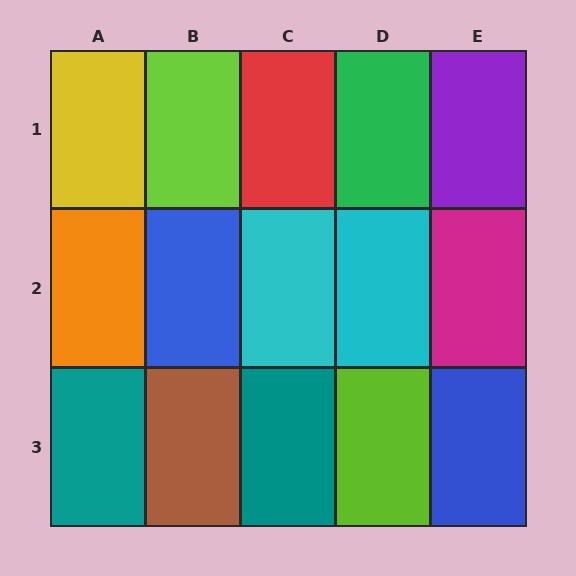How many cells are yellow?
1 cell is yellow.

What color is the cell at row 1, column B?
Lime.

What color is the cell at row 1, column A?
Yellow.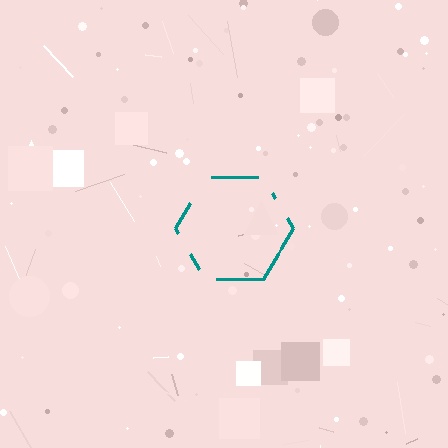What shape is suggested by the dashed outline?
The dashed outline suggests a hexagon.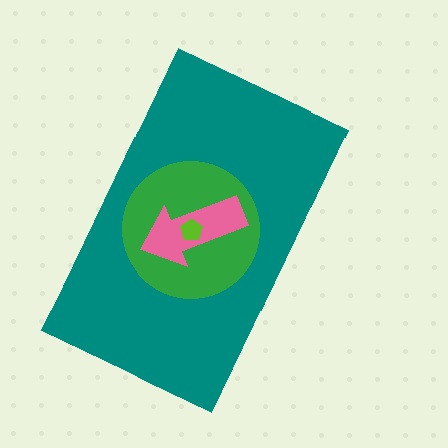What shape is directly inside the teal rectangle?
The green circle.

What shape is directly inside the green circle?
The pink arrow.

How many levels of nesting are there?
4.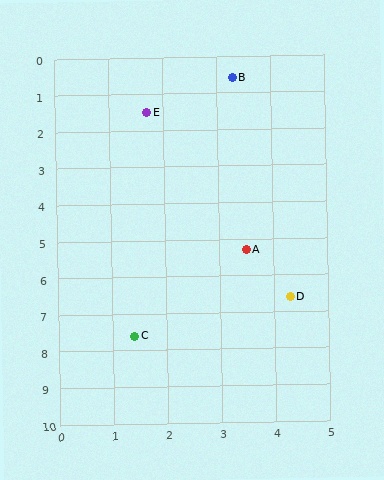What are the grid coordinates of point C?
Point C is at approximately (1.4, 7.6).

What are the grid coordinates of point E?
Point E is at approximately (1.7, 1.5).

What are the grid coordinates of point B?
Point B is at approximately (3.3, 0.6).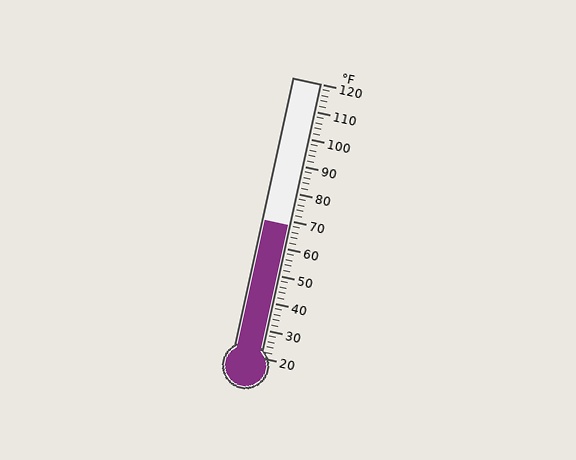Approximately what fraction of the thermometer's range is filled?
The thermometer is filled to approximately 50% of its range.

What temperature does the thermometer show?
The thermometer shows approximately 68°F.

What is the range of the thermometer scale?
The thermometer scale ranges from 20°F to 120°F.